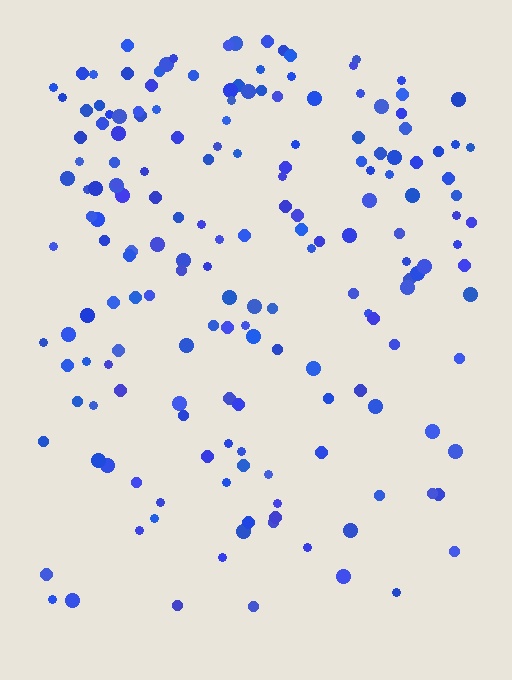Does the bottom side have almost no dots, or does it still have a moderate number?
Still a moderate number, just noticeably fewer than the top.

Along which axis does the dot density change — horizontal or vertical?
Vertical.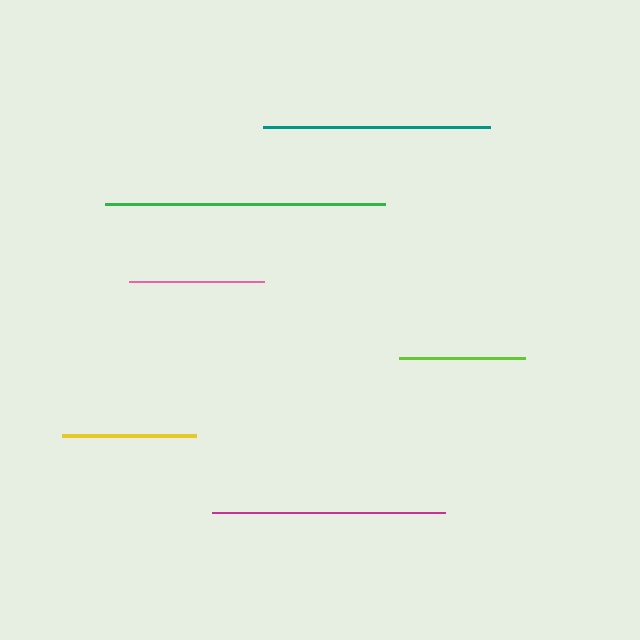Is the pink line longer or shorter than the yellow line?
The pink line is longer than the yellow line.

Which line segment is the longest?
The green line is the longest at approximately 280 pixels.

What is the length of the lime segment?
The lime segment is approximately 125 pixels long.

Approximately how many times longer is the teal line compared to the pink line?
The teal line is approximately 1.7 times the length of the pink line.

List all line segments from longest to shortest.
From longest to shortest: green, magenta, teal, pink, yellow, lime.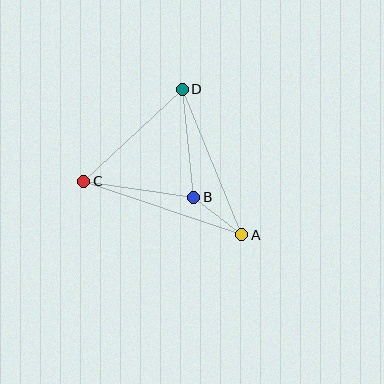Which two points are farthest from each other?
Points A and C are farthest from each other.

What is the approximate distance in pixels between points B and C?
The distance between B and C is approximately 111 pixels.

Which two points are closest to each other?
Points A and B are closest to each other.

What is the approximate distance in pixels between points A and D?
The distance between A and D is approximately 158 pixels.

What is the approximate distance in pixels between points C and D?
The distance between C and D is approximately 135 pixels.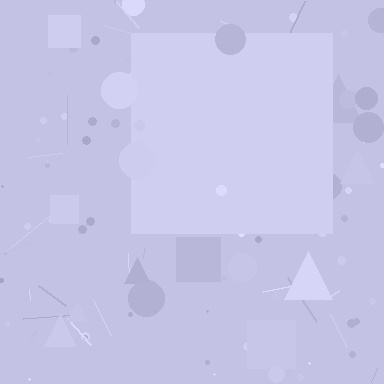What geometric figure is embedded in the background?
A square is embedded in the background.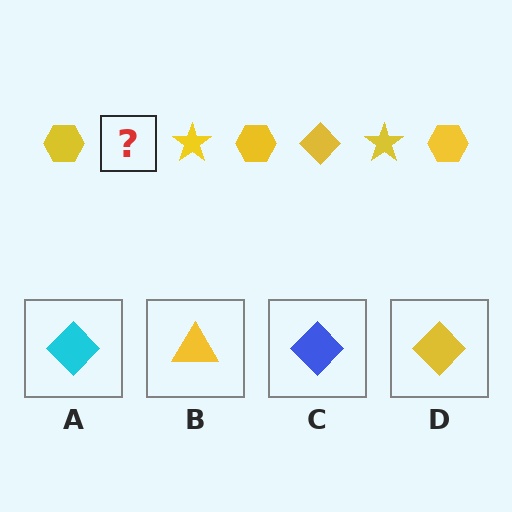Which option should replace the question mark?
Option D.